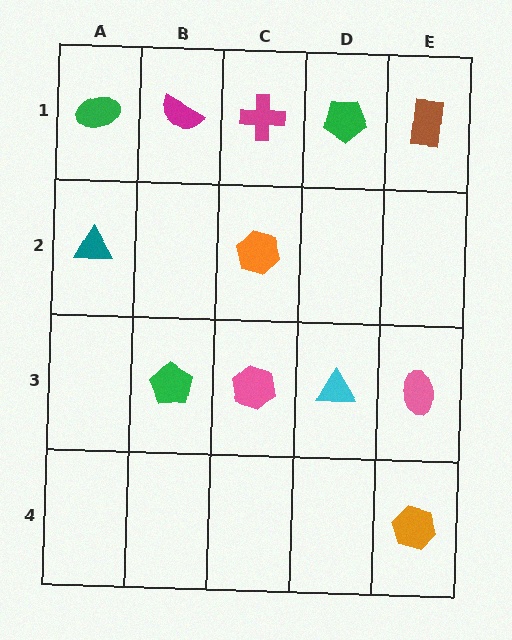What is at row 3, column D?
A cyan triangle.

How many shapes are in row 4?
1 shape.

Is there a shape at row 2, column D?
No, that cell is empty.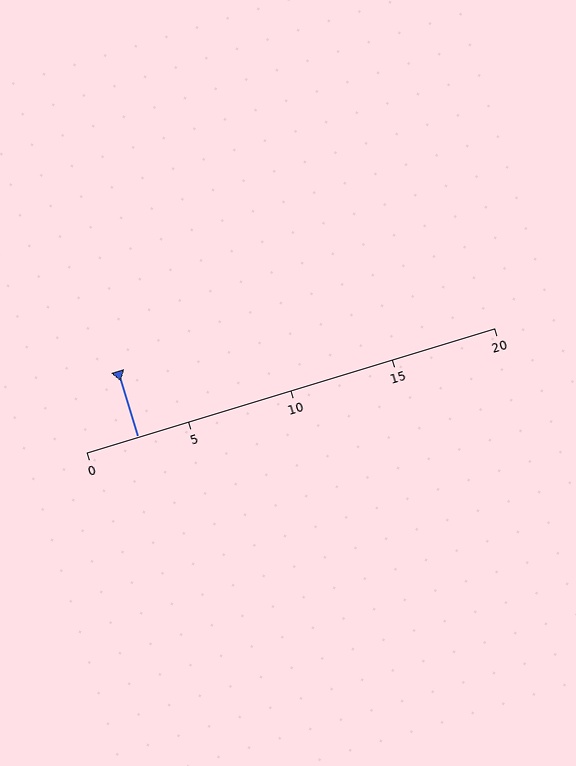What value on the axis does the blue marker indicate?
The marker indicates approximately 2.5.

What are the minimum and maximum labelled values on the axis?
The axis runs from 0 to 20.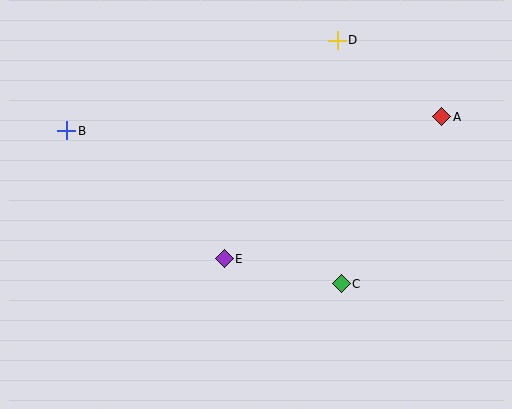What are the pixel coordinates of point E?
Point E is at (224, 259).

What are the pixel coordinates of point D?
Point D is at (337, 40).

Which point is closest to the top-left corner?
Point B is closest to the top-left corner.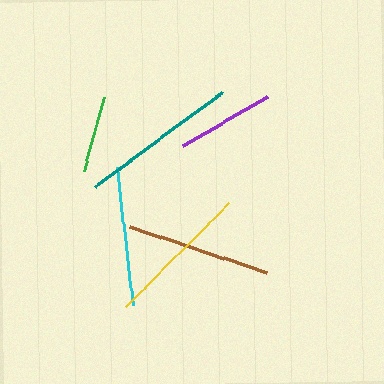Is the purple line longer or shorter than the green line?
The purple line is longer than the green line.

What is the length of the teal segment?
The teal segment is approximately 158 pixels long.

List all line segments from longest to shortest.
From longest to shortest: teal, yellow, brown, cyan, purple, green.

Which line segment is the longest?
The teal line is the longest at approximately 158 pixels.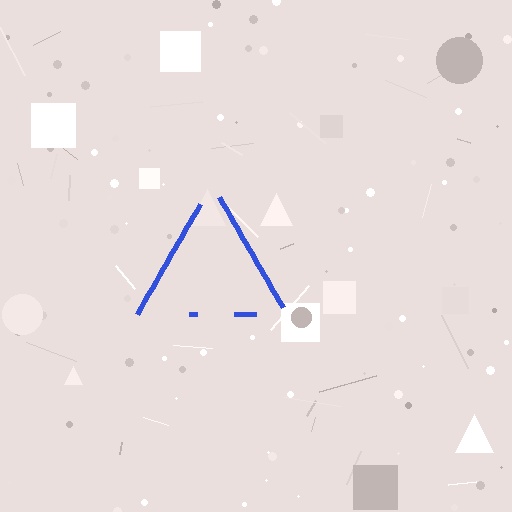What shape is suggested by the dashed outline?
The dashed outline suggests a triangle.